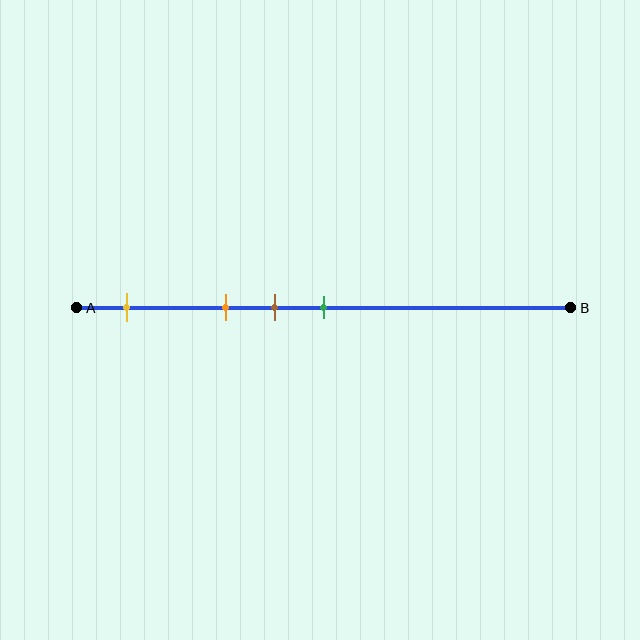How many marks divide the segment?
There are 4 marks dividing the segment.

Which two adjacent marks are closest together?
The brown and green marks are the closest adjacent pair.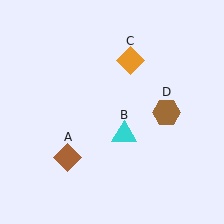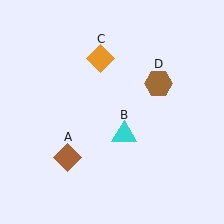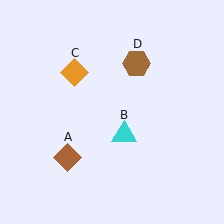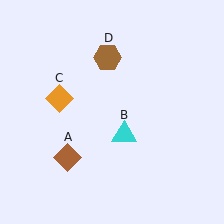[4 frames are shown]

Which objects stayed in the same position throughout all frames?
Brown diamond (object A) and cyan triangle (object B) remained stationary.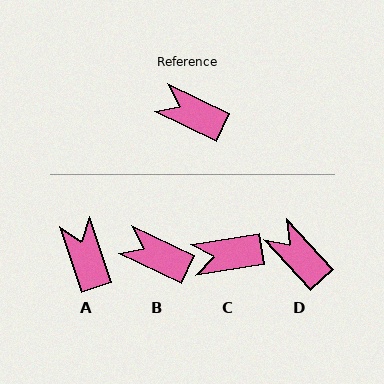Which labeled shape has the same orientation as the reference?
B.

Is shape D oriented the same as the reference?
No, it is off by about 22 degrees.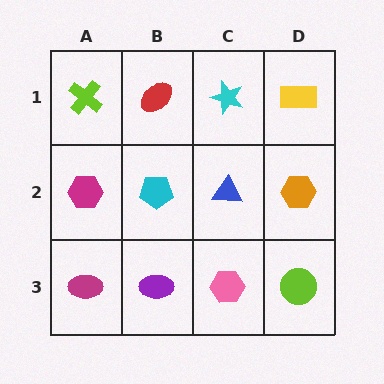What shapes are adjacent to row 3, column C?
A blue triangle (row 2, column C), a purple ellipse (row 3, column B), a lime circle (row 3, column D).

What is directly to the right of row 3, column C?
A lime circle.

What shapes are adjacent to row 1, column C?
A blue triangle (row 2, column C), a red ellipse (row 1, column B), a yellow rectangle (row 1, column D).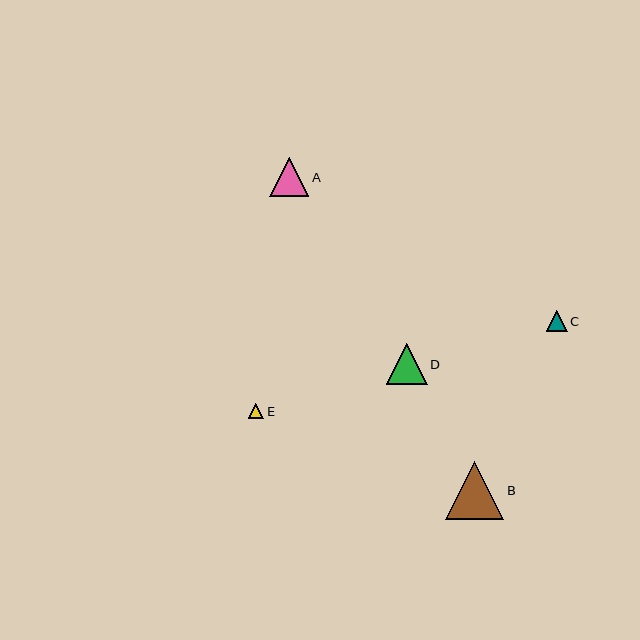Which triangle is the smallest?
Triangle E is the smallest with a size of approximately 15 pixels.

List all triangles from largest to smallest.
From largest to smallest: B, D, A, C, E.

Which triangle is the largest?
Triangle B is the largest with a size of approximately 59 pixels.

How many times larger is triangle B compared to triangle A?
Triangle B is approximately 1.5 times the size of triangle A.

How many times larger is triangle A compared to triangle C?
Triangle A is approximately 1.9 times the size of triangle C.